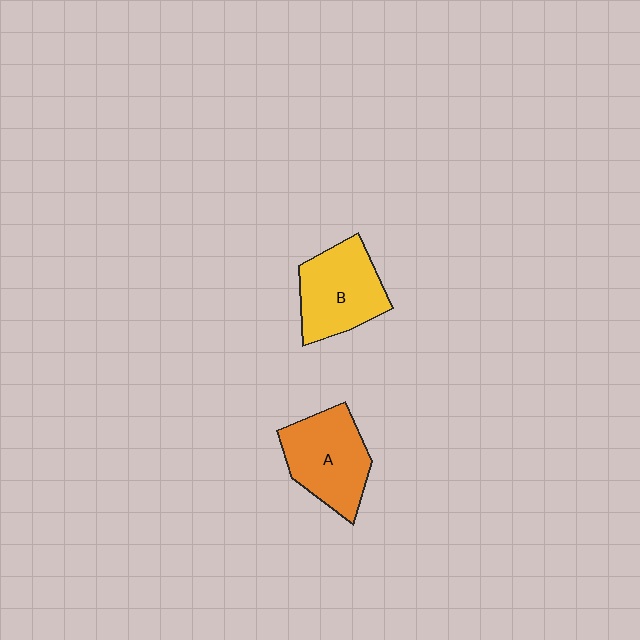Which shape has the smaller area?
Shape B (yellow).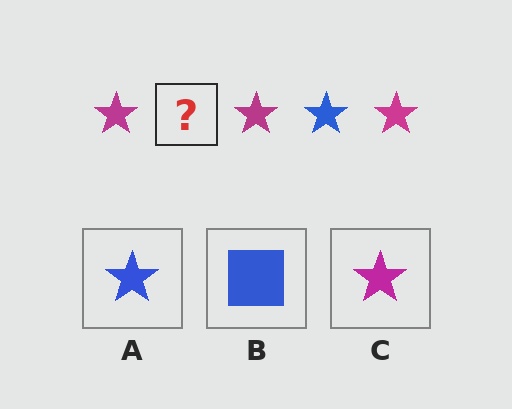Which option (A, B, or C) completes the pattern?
A.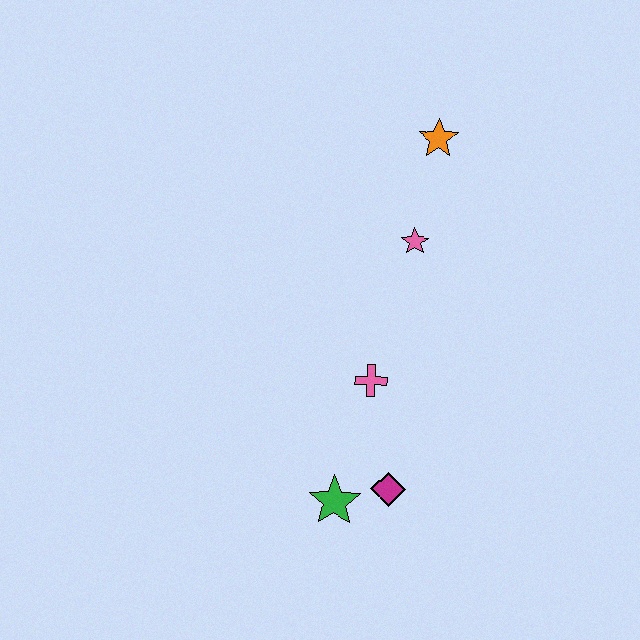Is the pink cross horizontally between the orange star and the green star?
Yes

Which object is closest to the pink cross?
The magenta diamond is closest to the pink cross.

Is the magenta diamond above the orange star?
No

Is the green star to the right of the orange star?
No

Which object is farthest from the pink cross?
The orange star is farthest from the pink cross.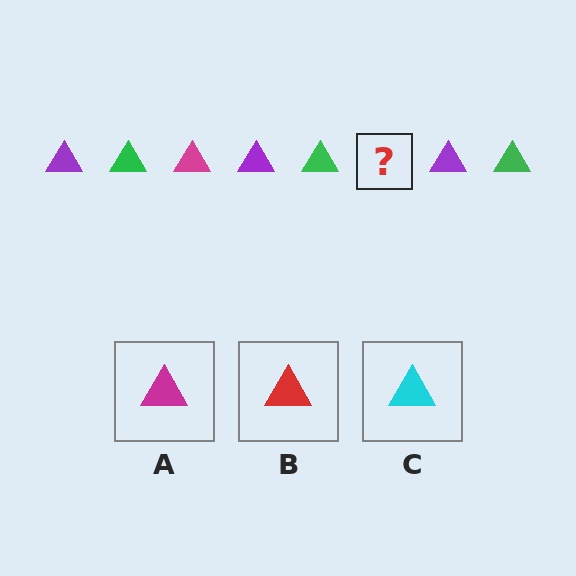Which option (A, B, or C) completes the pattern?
A.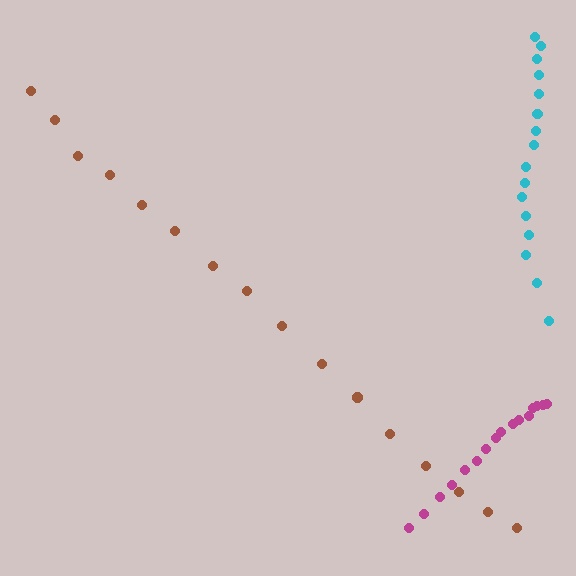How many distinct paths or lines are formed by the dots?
There are 3 distinct paths.